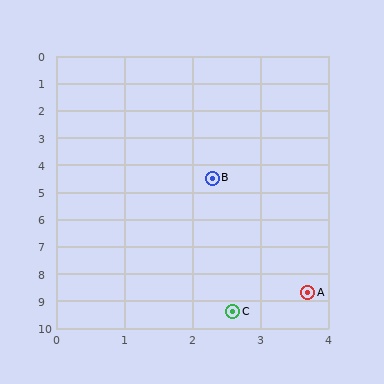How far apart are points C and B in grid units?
Points C and B are about 4.9 grid units apart.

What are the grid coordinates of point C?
Point C is at approximately (2.6, 9.4).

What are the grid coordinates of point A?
Point A is at approximately (3.7, 8.7).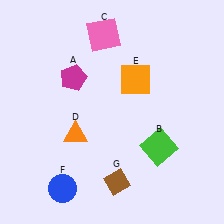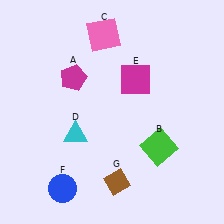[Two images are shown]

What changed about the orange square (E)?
In Image 1, E is orange. In Image 2, it changed to magenta.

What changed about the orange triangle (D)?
In Image 1, D is orange. In Image 2, it changed to cyan.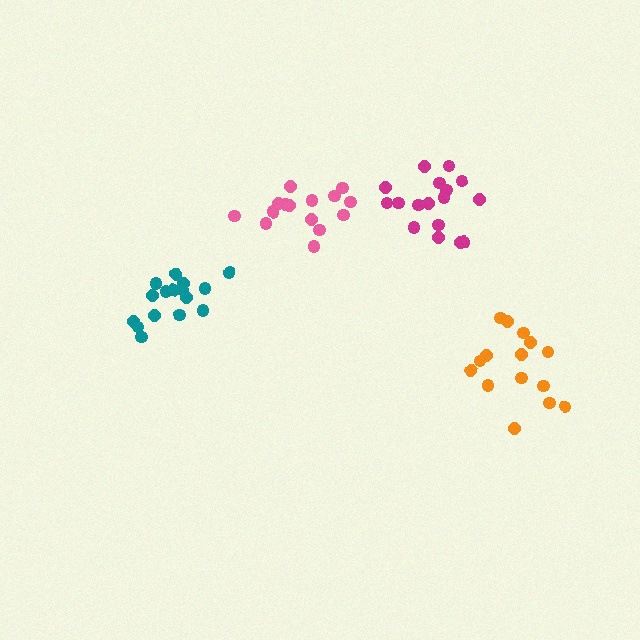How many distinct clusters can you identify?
There are 4 distinct clusters.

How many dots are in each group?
Group 1: 17 dots, Group 2: 15 dots, Group 3: 16 dots, Group 4: 15 dots (63 total).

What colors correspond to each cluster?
The clusters are colored: magenta, pink, teal, orange.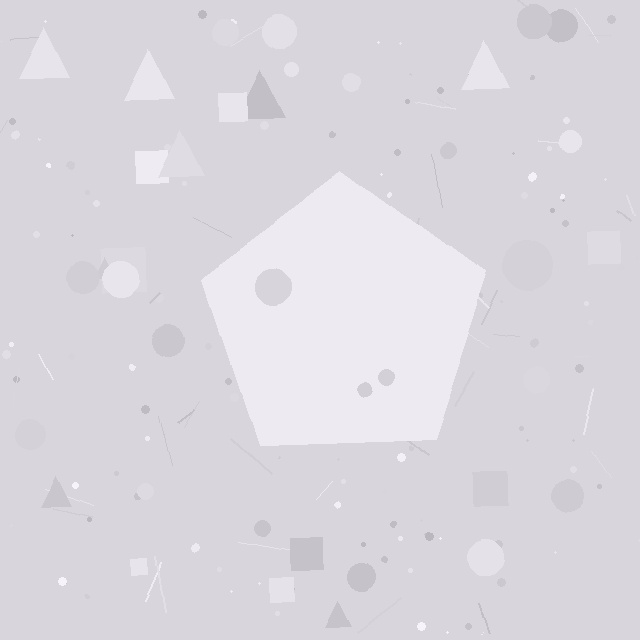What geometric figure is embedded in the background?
A pentagon is embedded in the background.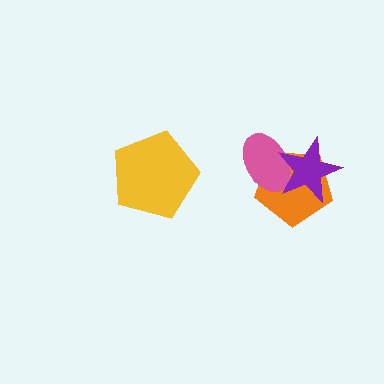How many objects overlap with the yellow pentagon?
0 objects overlap with the yellow pentagon.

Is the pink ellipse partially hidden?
Yes, it is partially covered by another shape.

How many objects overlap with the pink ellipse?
2 objects overlap with the pink ellipse.